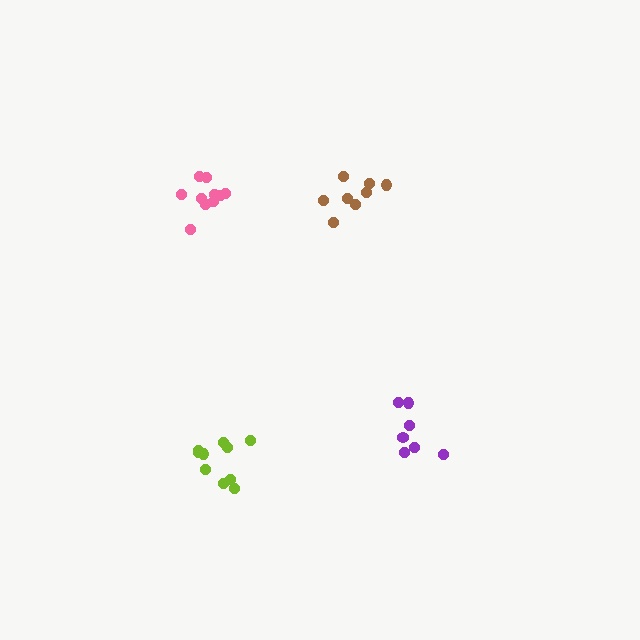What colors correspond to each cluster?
The clusters are colored: pink, brown, purple, lime.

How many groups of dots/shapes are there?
There are 4 groups.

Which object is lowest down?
The lime cluster is bottommost.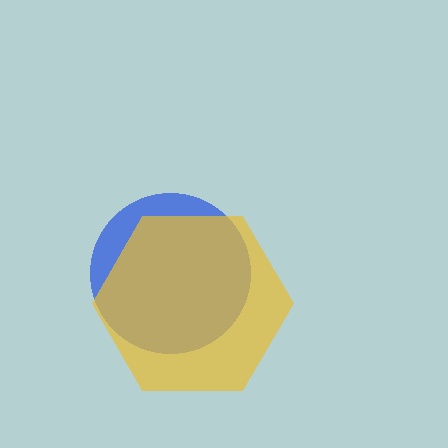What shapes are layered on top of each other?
The layered shapes are: a blue circle, a yellow hexagon.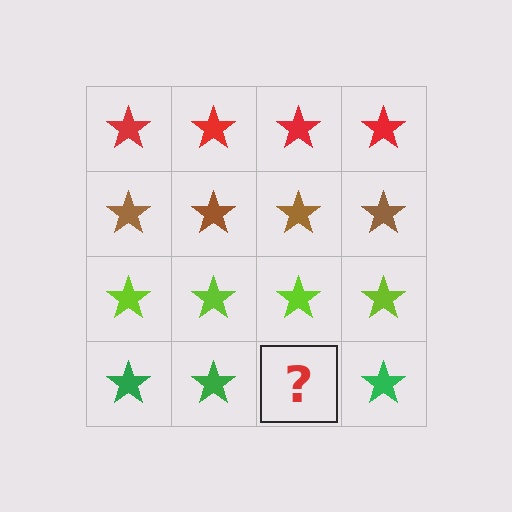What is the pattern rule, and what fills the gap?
The rule is that each row has a consistent color. The gap should be filled with a green star.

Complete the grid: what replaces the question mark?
The question mark should be replaced with a green star.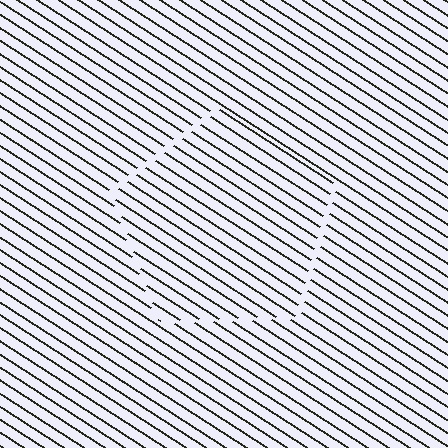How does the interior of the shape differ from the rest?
The interior of the shape contains the same grating, shifted by half a period — the contour is defined by the phase discontinuity where line-ends from the inner and outer gratings abut.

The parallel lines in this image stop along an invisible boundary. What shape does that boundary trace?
An illusory pentagon. The interior of the shape contains the same grating, shifted by half a period — the contour is defined by the phase discontinuity where line-ends from the inner and outer gratings abut.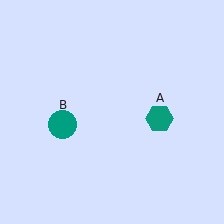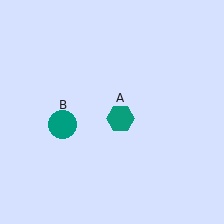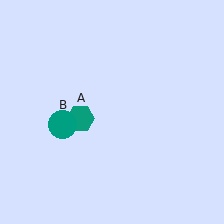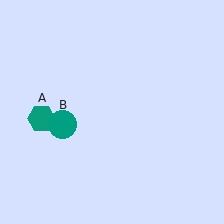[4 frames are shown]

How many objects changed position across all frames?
1 object changed position: teal hexagon (object A).